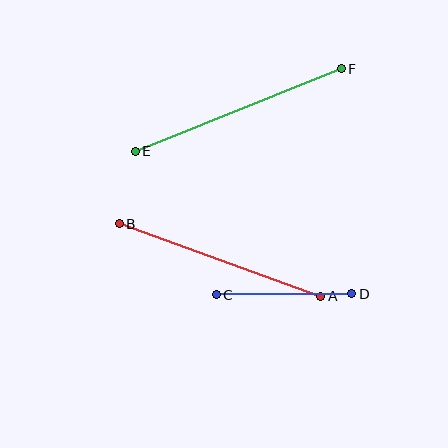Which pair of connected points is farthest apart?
Points E and F are farthest apart.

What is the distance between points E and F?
The distance is approximately 222 pixels.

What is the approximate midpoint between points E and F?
The midpoint is at approximately (238, 110) pixels.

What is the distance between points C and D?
The distance is approximately 135 pixels.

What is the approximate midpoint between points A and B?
The midpoint is at approximately (220, 260) pixels.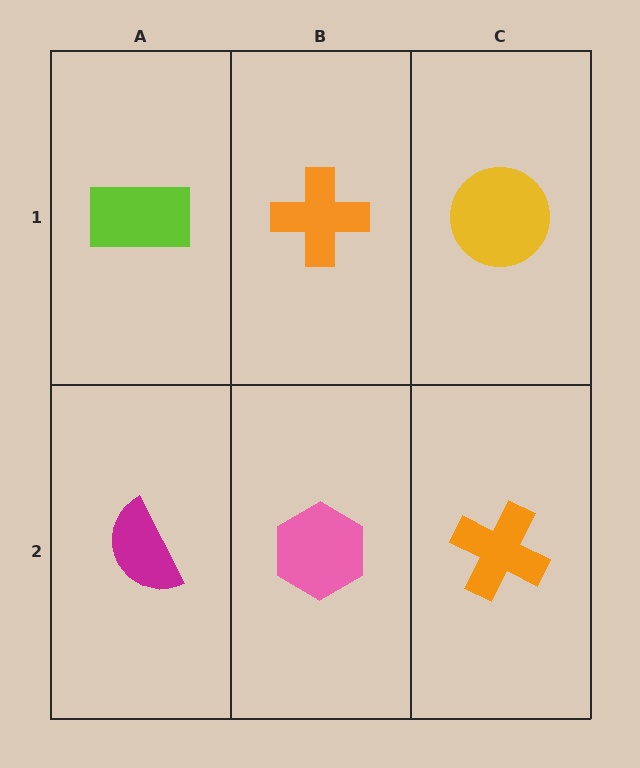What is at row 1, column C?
A yellow circle.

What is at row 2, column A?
A magenta semicircle.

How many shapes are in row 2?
3 shapes.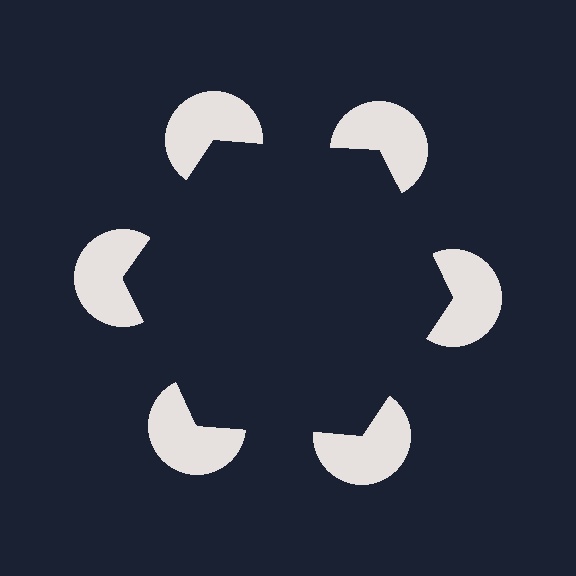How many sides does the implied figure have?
6 sides.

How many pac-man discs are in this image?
There are 6 — one at each vertex of the illusory hexagon.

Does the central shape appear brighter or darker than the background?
It typically appears slightly darker than the background, even though no actual brightness change is drawn.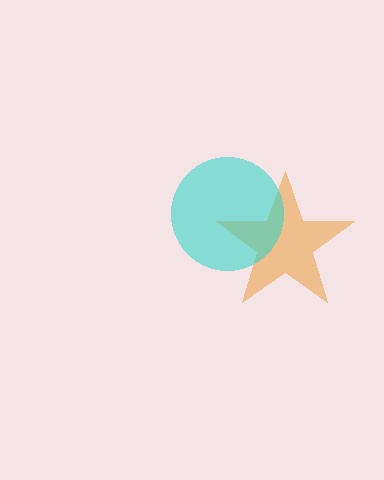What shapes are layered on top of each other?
The layered shapes are: an orange star, a cyan circle.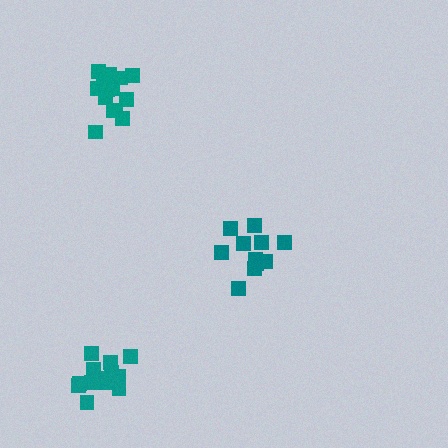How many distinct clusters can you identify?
There are 3 distinct clusters.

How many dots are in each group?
Group 1: 13 dots, Group 2: 11 dots, Group 3: 15 dots (39 total).